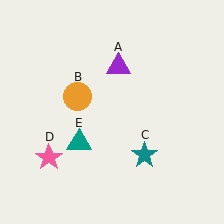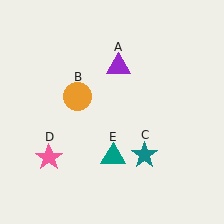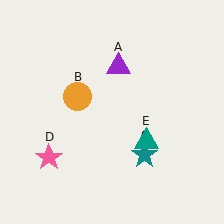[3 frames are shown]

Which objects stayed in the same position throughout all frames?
Purple triangle (object A) and orange circle (object B) and teal star (object C) and pink star (object D) remained stationary.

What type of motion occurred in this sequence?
The teal triangle (object E) rotated counterclockwise around the center of the scene.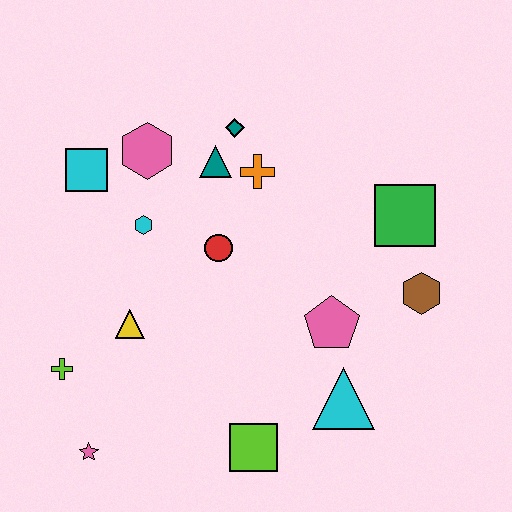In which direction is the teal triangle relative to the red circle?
The teal triangle is above the red circle.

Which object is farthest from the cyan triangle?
The cyan square is farthest from the cyan triangle.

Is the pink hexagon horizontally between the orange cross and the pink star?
Yes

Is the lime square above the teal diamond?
No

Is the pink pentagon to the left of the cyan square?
No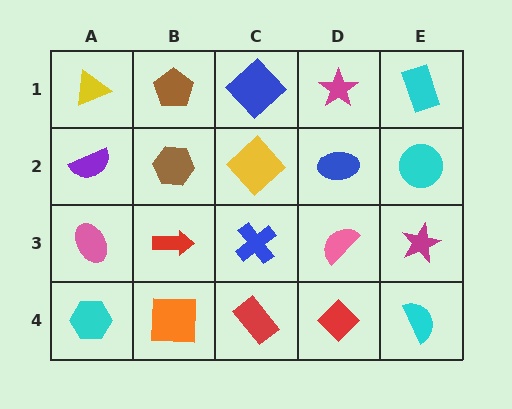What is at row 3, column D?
A pink semicircle.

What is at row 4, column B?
An orange square.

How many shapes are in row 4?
5 shapes.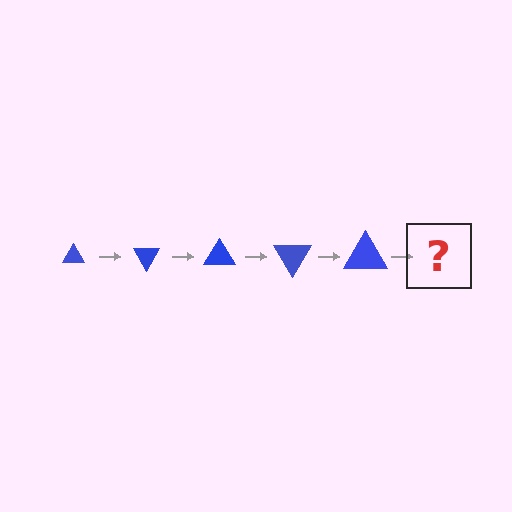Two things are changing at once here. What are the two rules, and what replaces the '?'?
The two rules are that the triangle grows larger each step and it rotates 60 degrees each step. The '?' should be a triangle, larger than the previous one and rotated 300 degrees from the start.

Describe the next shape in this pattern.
It should be a triangle, larger than the previous one and rotated 300 degrees from the start.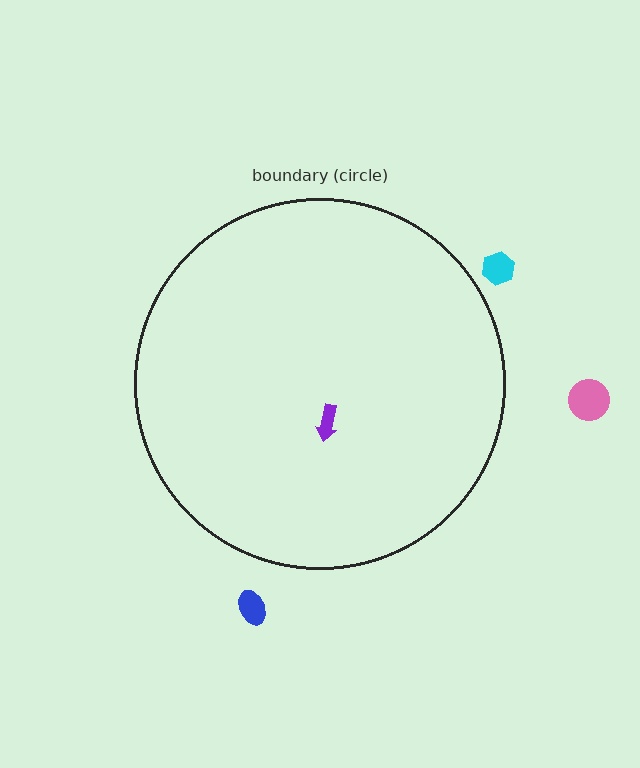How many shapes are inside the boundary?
1 inside, 3 outside.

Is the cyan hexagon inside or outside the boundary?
Outside.